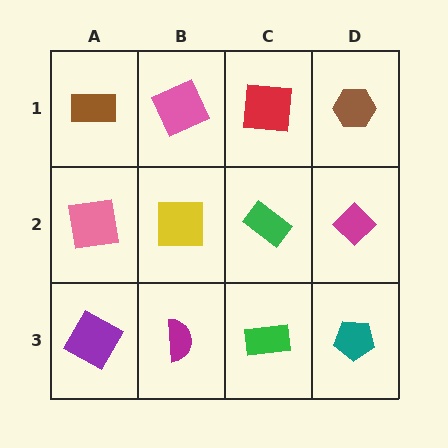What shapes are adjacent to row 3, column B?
A yellow square (row 2, column B), a purple square (row 3, column A), a green rectangle (row 3, column C).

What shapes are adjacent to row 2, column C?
A red square (row 1, column C), a green rectangle (row 3, column C), a yellow square (row 2, column B), a magenta diamond (row 2, column D).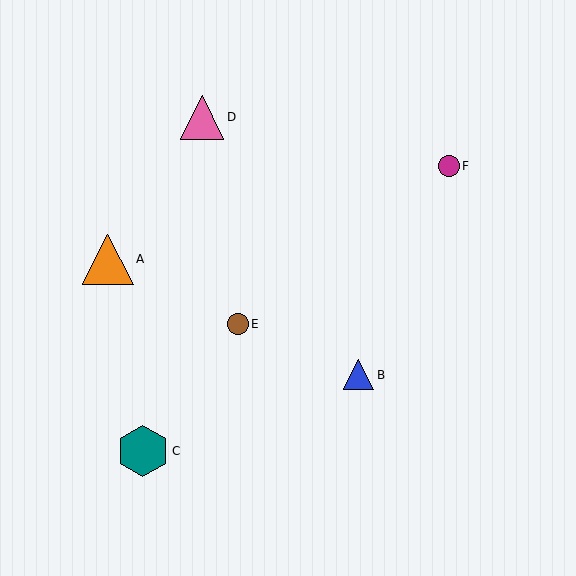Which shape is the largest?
The teal hexagon (labeled C) is the largest.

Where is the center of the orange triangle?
The center of the orange triangle is at (108, 259).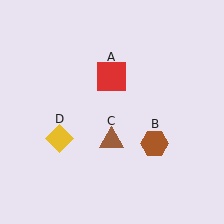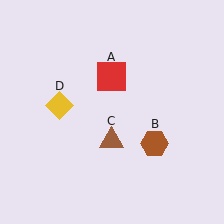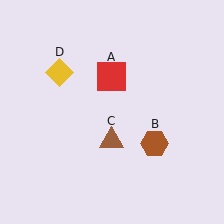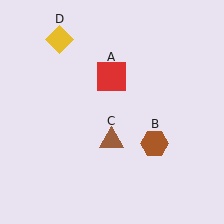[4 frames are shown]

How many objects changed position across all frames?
1 object changed position: yellow diamond (object D).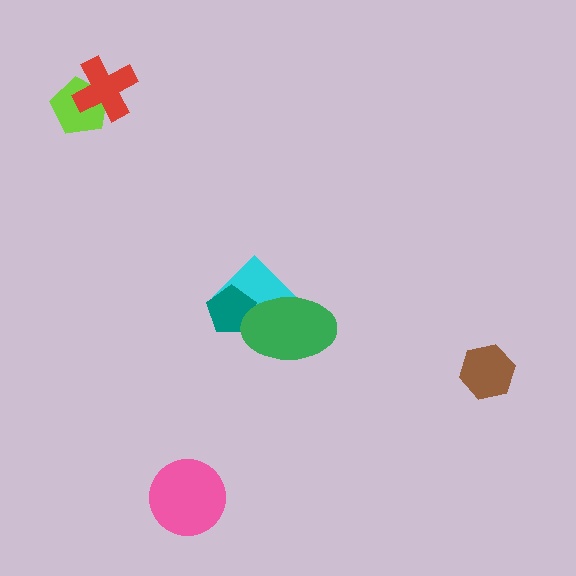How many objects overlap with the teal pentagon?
2 objects overlap with the teal pentagon.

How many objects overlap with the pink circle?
0 objects overlap with the pink circle.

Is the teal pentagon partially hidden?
Yes, it is partially covered by another shape.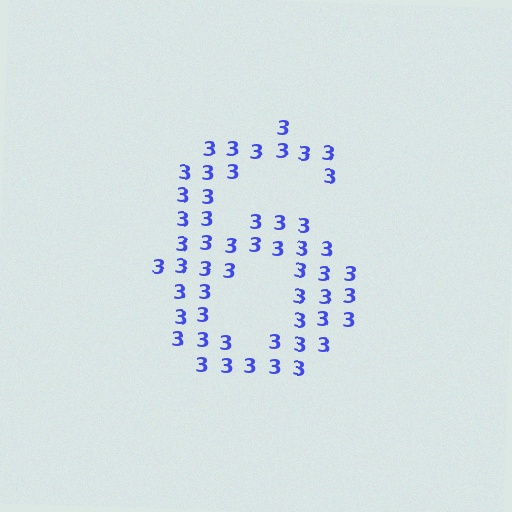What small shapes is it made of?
It is made of small digit 3's.